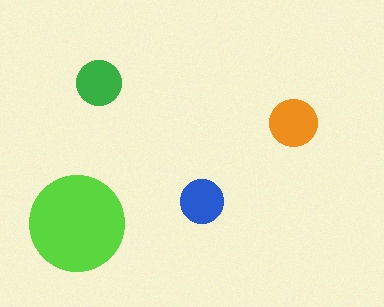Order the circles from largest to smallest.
the lime one, the orange one, the green one, the blue one.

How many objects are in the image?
There are 4 objects in the image.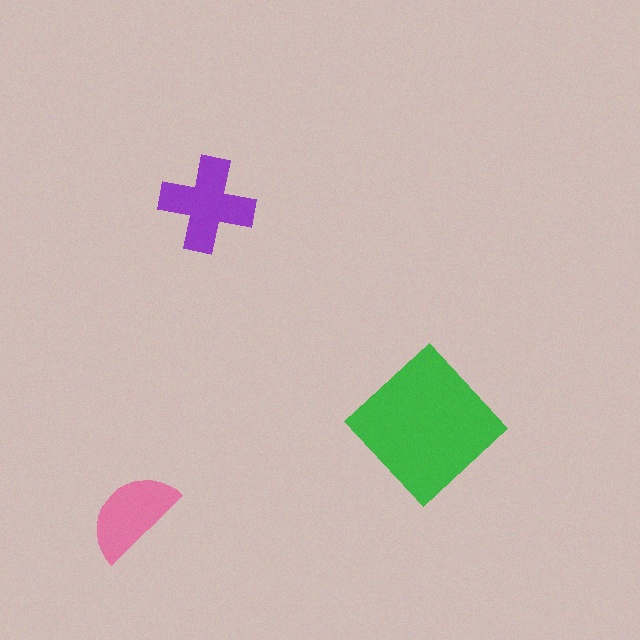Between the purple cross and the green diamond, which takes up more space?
The green diamond.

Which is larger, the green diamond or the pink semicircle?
The green diamond.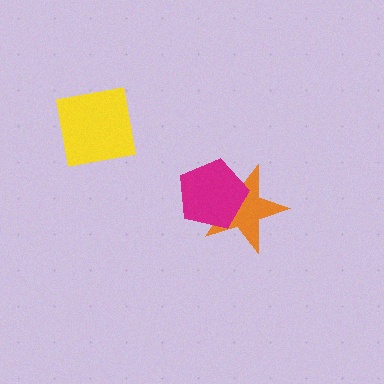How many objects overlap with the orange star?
1 object overlaps with the orange star.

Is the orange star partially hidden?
Yes, it is partially covered by another shape.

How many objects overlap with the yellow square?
0 objects overlap with the yellow square.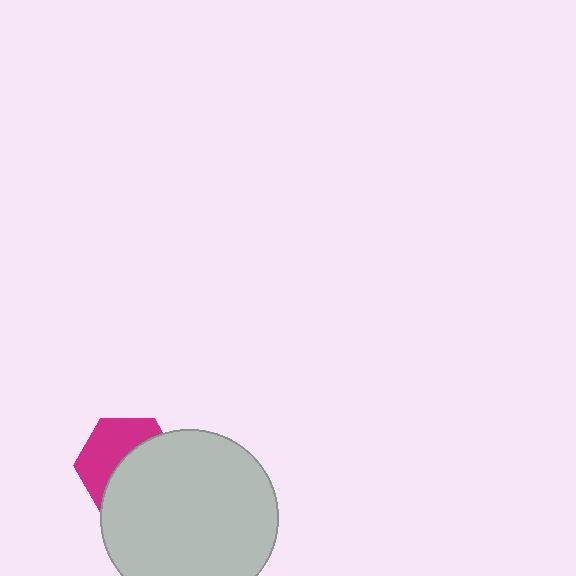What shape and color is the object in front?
The object in front is a light gray circle.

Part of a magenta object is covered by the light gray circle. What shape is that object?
It is a hexagon.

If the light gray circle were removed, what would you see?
You would see the complete magenta hexagon.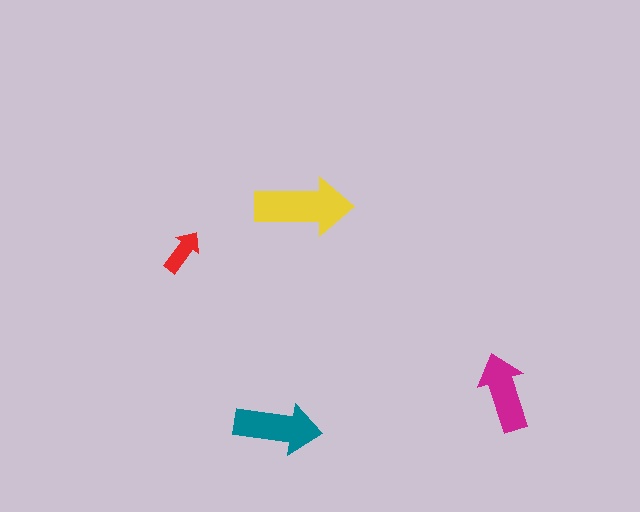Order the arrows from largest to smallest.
the yellow one, the teal one, the magenta one, the red one.